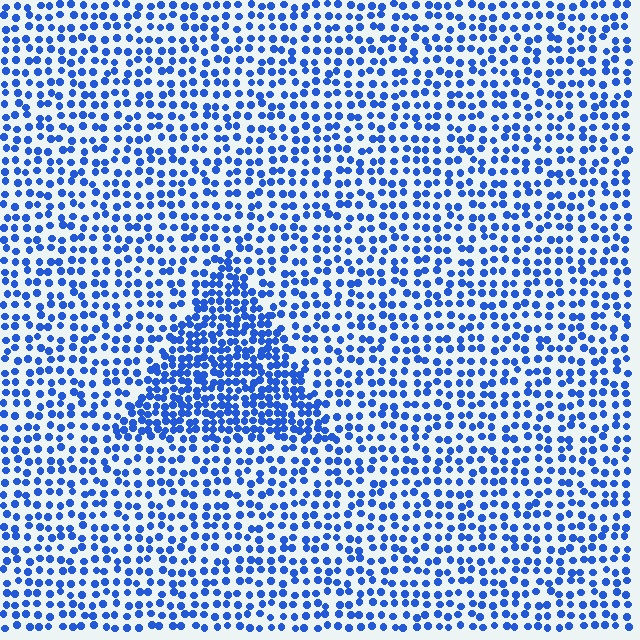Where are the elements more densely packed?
The elements are more densely packed inside the triangle boundary.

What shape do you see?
I see a triangle.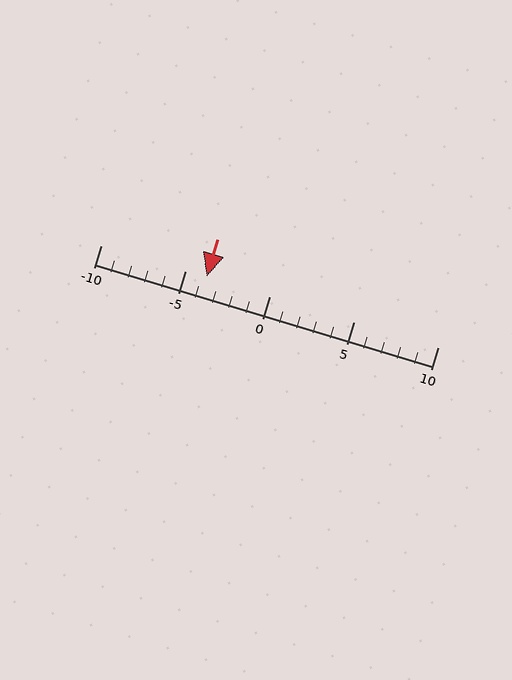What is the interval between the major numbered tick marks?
The major tick marks are spaced 5 units apart.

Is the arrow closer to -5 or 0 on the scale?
The arrow is closer to -5.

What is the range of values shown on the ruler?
The ruler shows values from -10 to 10.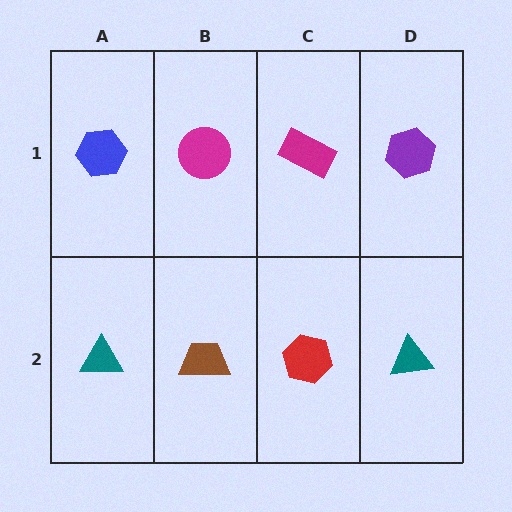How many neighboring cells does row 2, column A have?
2.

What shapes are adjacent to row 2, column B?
A magenta circle (row 1, column B), a teal triangle (row 2, column A), a red hexagon (row 2, column C).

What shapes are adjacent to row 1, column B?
A brown trapezoid (row 2, column B), a blue hexagon (row 1, column A), a magenta rectangle (row 1, column C).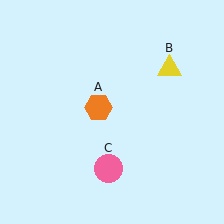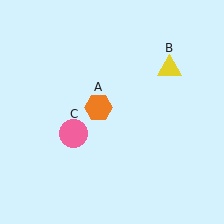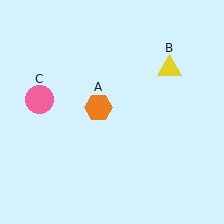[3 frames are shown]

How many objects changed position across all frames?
1 object changed position: pink circle (object C).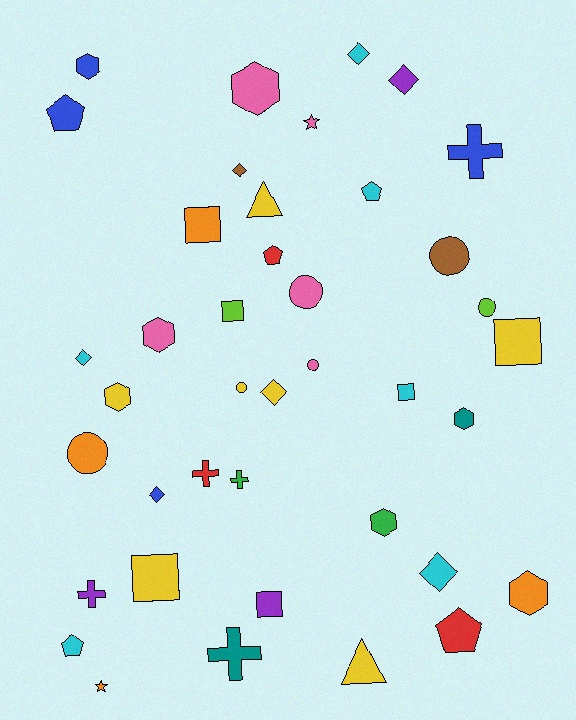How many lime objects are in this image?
There are 2 lime objects.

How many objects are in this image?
There are 40 objects.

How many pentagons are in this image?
There are 5 pentagons.